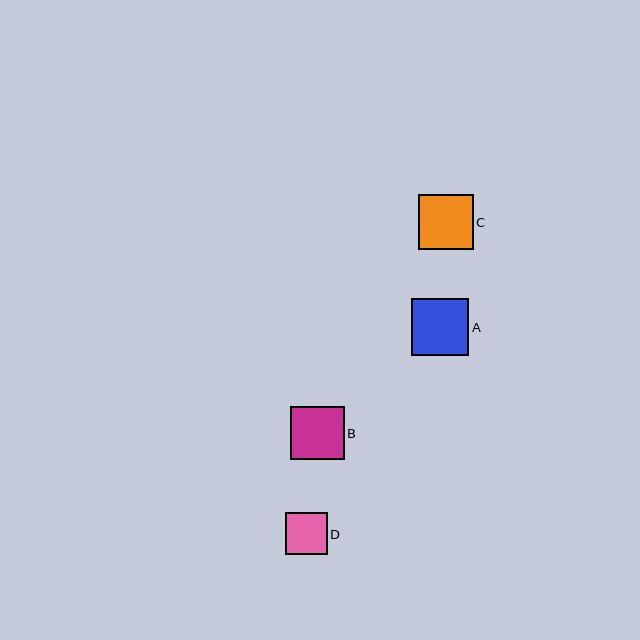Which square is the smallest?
Square D is the smallest with a size of approximately 42 pixels.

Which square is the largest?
Square A is the largest with a size of approximately 57 pixels.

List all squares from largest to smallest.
From largest to smallest: A, C, B, D.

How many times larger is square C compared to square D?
Square C is approximately 1.3 times the size of square D.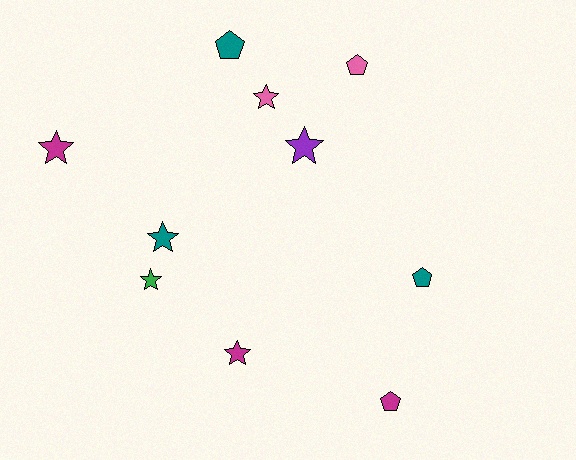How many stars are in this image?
There are 6 stars.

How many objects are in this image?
There are 10 objects.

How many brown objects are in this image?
There are no brown objects.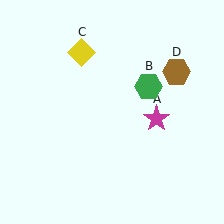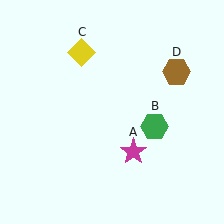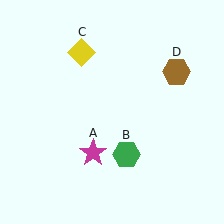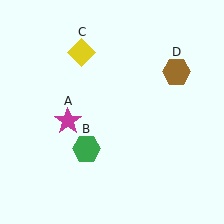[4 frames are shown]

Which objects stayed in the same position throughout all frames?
Yellow diamond (object C) and brown hexagon (object D) remained stationary.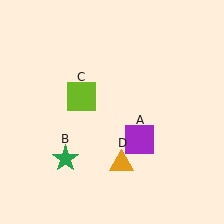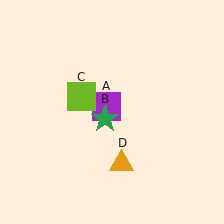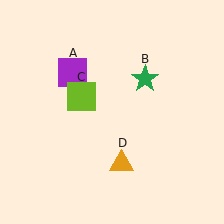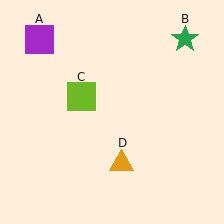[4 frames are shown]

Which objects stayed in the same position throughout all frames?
Lime square (object C) and orange triangle (object D) remained stationary.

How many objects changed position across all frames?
2 objects changed position: purple square (object A), green star (object B).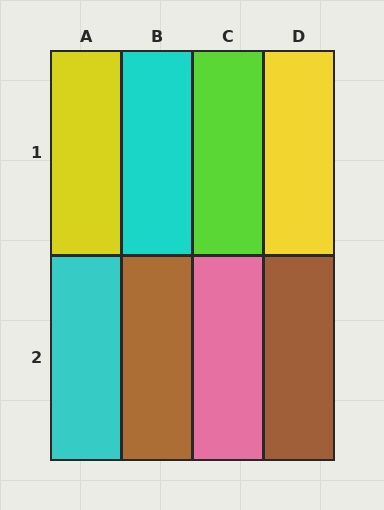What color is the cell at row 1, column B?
Cyan.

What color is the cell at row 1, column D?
Yellow.